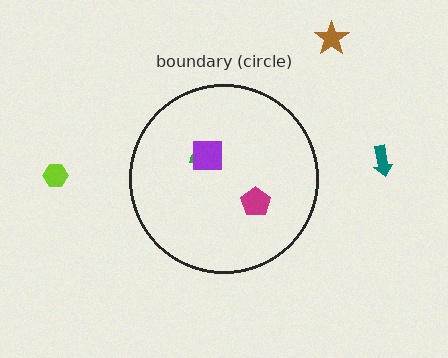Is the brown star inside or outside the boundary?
Outside.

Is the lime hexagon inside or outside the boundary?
Outside.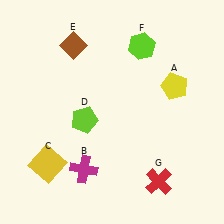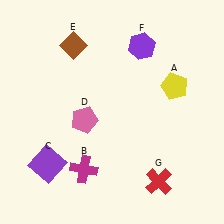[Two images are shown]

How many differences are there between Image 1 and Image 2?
There are 3 differences between the two images.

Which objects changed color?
C changed from yellow to purple. D changed from lime to pink. F changed from lime to purple.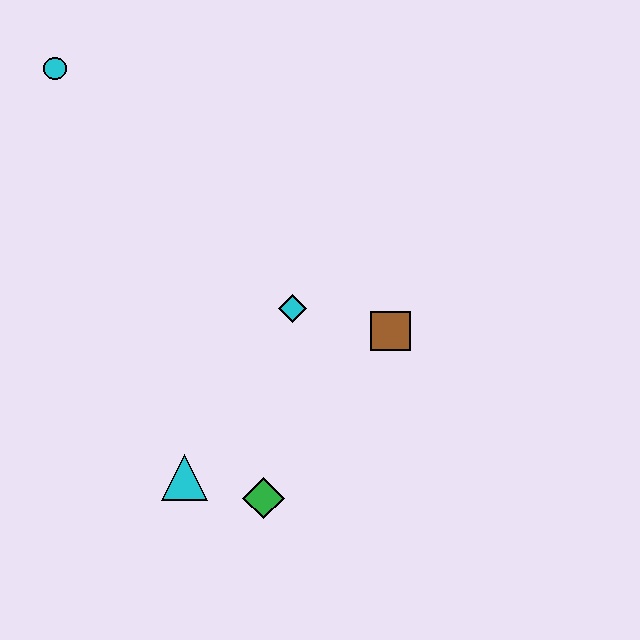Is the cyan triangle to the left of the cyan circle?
No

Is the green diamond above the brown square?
No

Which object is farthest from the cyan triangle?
The cyan circle is farthest from the cyan triangle.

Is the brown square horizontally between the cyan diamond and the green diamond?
No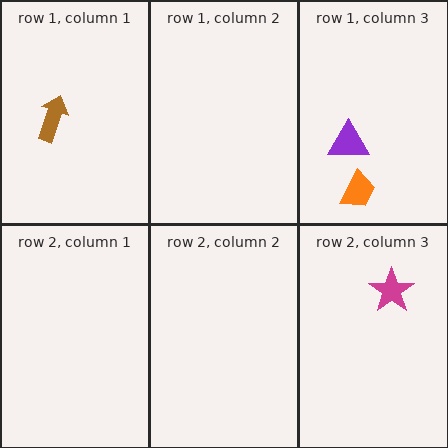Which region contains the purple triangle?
The row 1, column 3 region.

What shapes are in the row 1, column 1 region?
The brown arrow.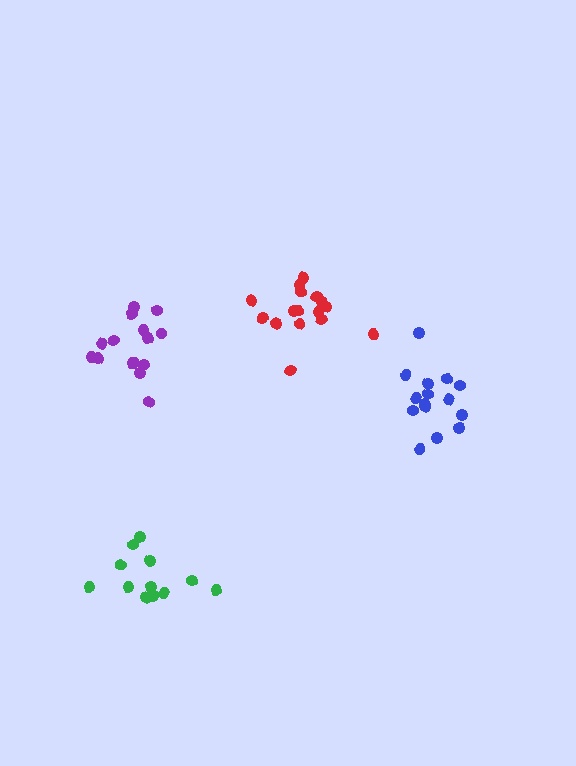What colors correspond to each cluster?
The clusters are colored: blue, red, purple, green.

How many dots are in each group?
Group 1: 15 dots, Group 2: 16 dots, Group 3: 15 dots, Group 4: 12 dots (58 total).